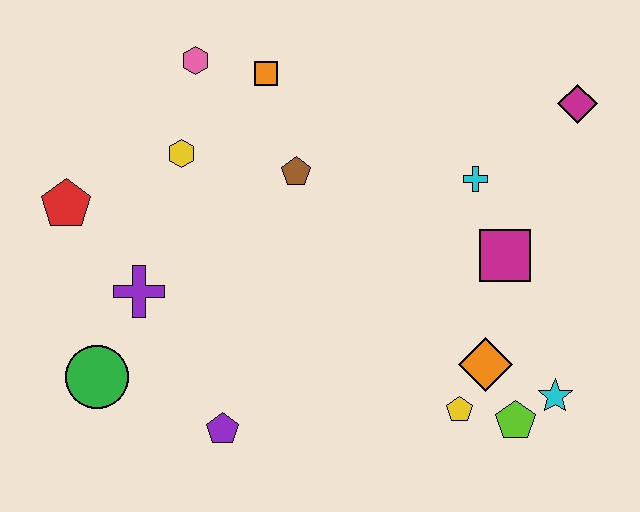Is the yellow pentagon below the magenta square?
Yes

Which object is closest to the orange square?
The pink hexagon is closest to the orange square.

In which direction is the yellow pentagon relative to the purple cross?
The yellow pentagon is to the right of the purple cross.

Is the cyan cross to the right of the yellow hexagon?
Yes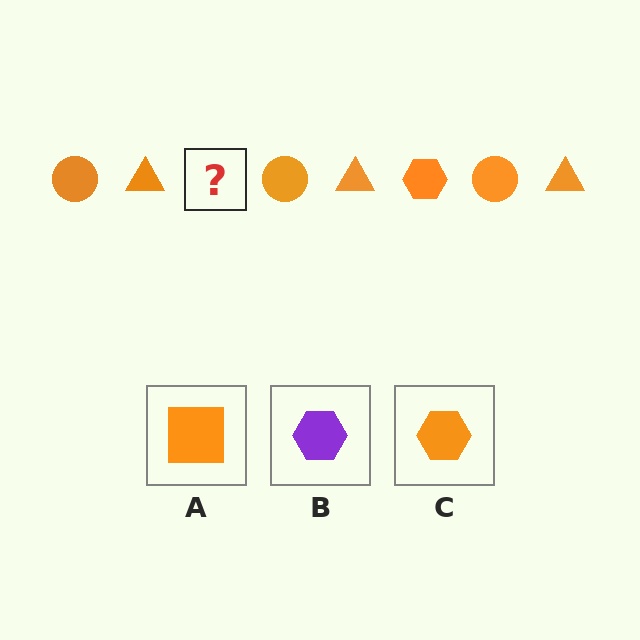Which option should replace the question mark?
Option C.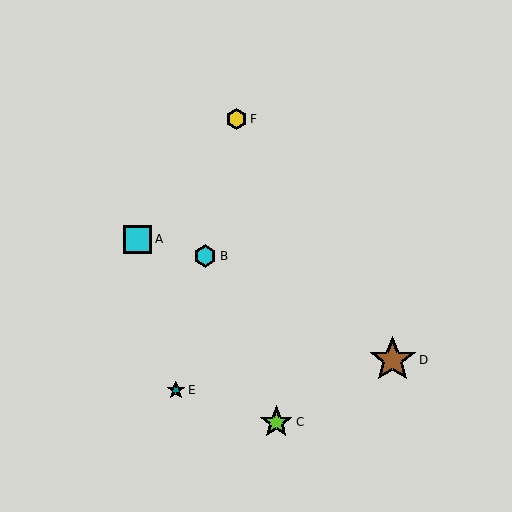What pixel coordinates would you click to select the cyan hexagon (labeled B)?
Click at (205, 256) to select the cyan hexagon B.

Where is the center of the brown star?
The center of the brown star is at (393, 360).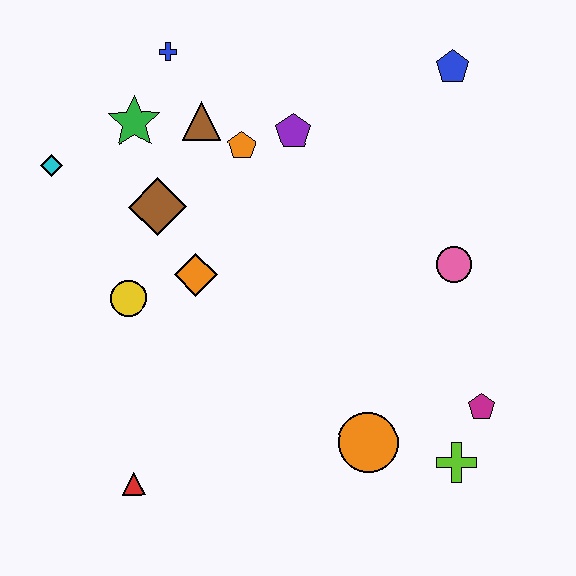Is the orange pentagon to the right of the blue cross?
Yes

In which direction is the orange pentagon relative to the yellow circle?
The orange pentagon is above the yellow circle.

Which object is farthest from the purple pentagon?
The red triangle is farthest from the purple pentagon.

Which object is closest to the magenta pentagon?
The lime cross is closest to the magenta pentagon.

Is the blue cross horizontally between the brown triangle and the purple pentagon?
No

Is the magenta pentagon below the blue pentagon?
Yes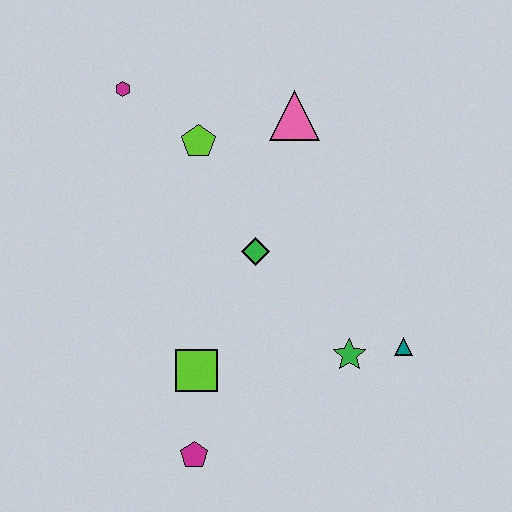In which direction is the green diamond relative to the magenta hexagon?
The green diamond is below the magenta hexagon.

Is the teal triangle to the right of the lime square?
Yes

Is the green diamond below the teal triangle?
No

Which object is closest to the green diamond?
The lime pentagon is closest to the green diamond.